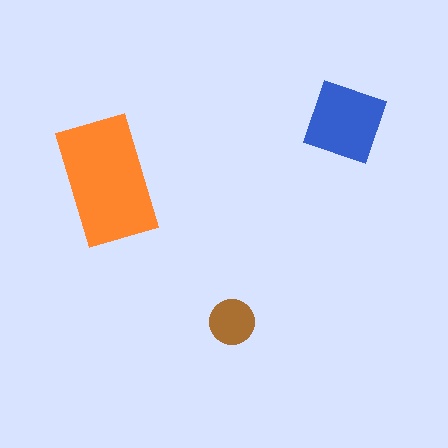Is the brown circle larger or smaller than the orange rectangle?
Smaller.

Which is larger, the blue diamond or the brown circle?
The blue diamond.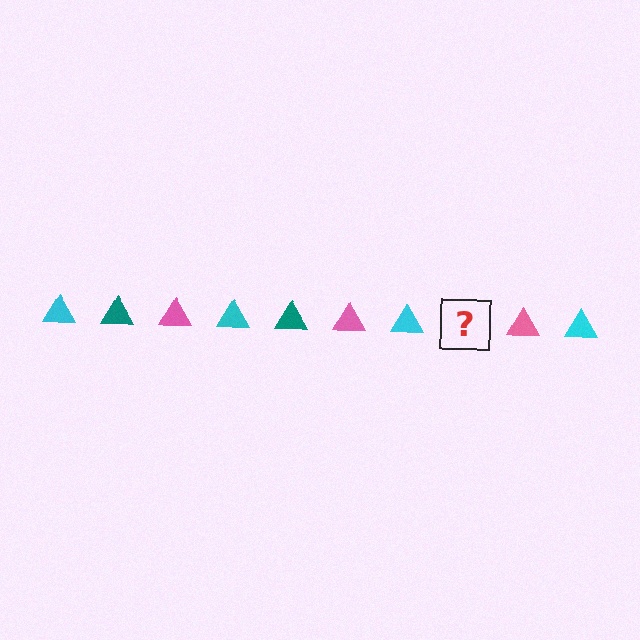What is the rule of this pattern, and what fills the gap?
The rule is that the pattern cycles through cyan, teal, pink triangles. The gap should be filled with a teal triangle.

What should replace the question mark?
The question mark should be replaced with a teal triangle.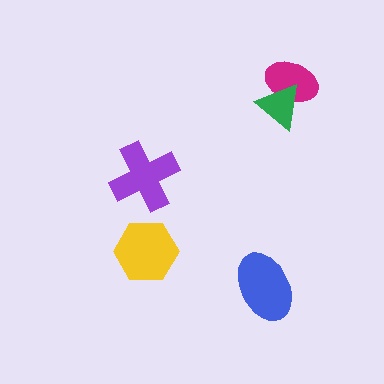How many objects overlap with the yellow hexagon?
0 objects overlap with the yellow hexagon.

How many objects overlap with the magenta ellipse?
1 object overlaps with the magenta ellipse.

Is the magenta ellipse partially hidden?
Yes, it is partially covered by another shape.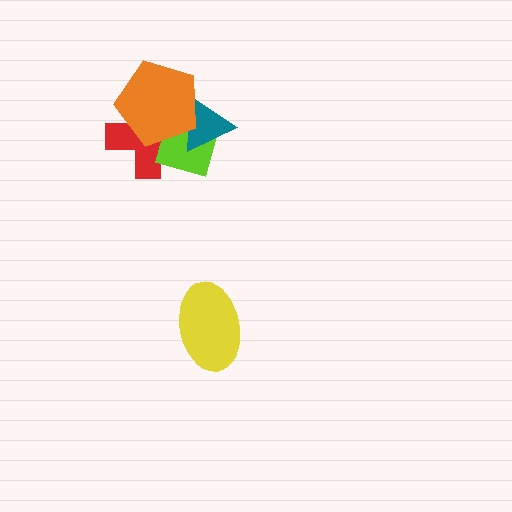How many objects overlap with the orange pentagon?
3 objects overlap with the orange pentagon.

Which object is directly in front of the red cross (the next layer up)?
The lime diamond is directly in front of the red cross.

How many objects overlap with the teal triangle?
3 objects overlap with the teal triangle.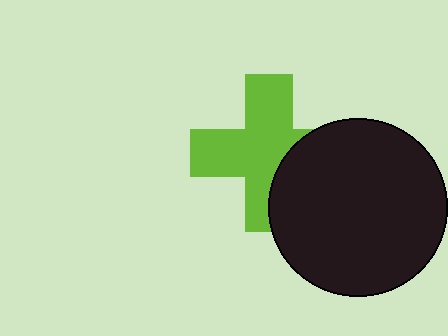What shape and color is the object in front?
The object in front is a black circle.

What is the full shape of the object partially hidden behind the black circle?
The partially hidden object is a lime cross.